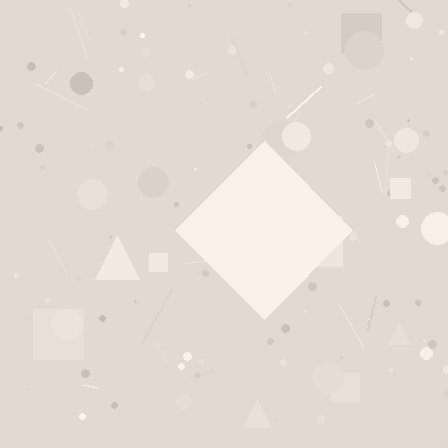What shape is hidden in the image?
A diamond is hidden in the image.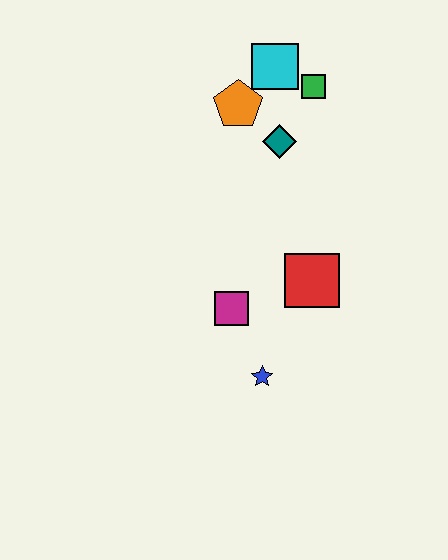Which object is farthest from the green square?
The blue star is farthest from the green square.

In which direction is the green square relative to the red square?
The green square is above the red square.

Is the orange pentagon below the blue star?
No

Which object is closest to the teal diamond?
The orange pentagon is closest to the teal diamond.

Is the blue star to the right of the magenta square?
Yes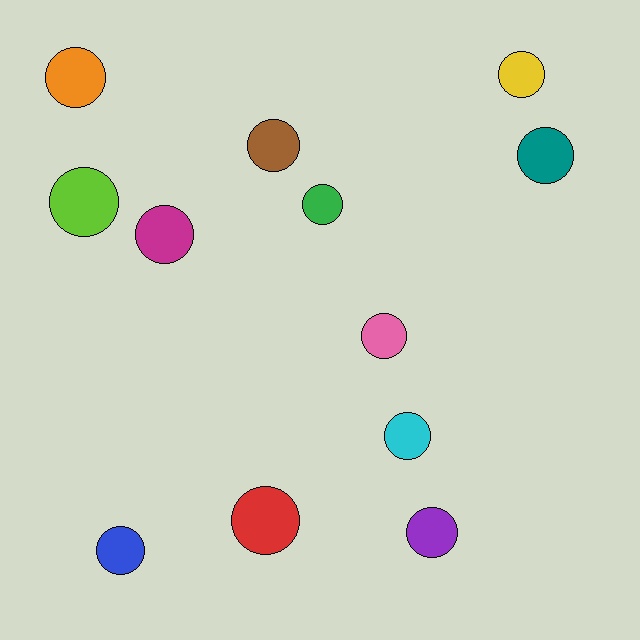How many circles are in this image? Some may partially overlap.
There are 12 circles.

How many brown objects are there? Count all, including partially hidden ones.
There is 1 brown object.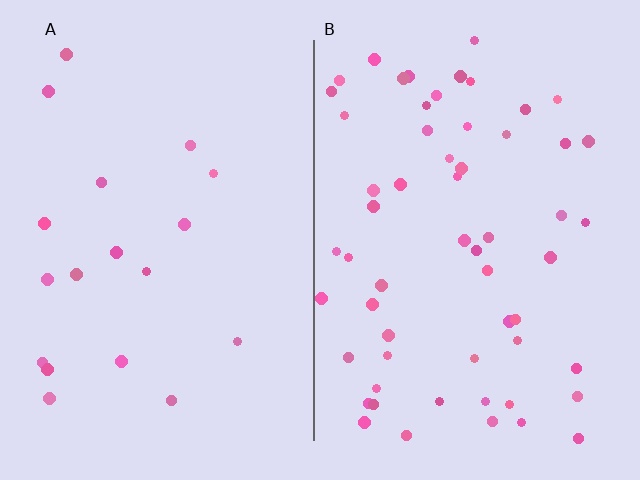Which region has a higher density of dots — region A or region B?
B (the right).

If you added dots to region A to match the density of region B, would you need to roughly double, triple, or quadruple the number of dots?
Approximately triple.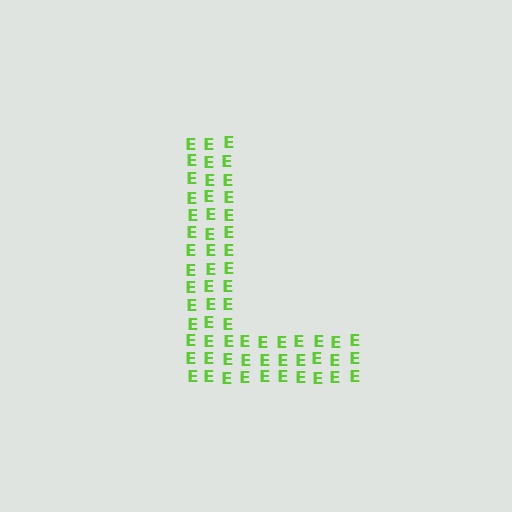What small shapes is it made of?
It is made of small letter E's.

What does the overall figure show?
The overall figure shows the letter L.